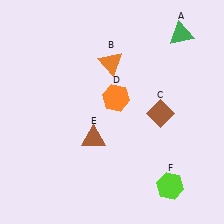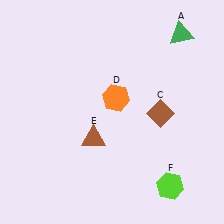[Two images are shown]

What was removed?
The orange triangle (B) was removed in Image 2.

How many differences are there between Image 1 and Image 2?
There is 1 difference between the two images.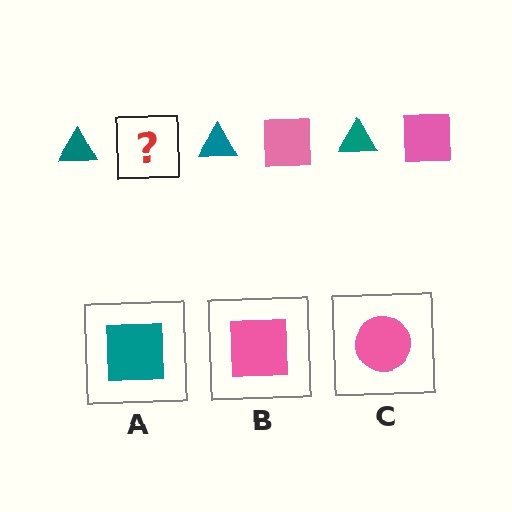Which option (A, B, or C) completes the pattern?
B.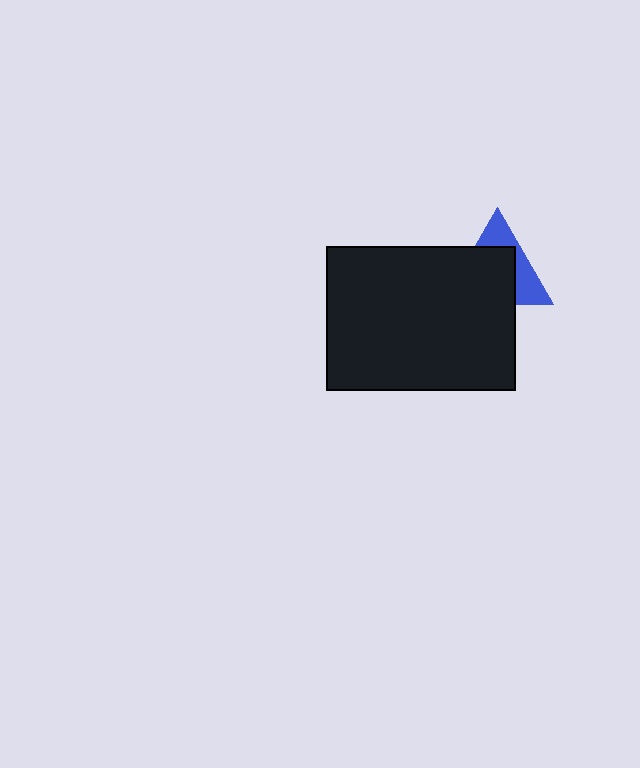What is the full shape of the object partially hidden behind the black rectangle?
The partially hidden object is a blue triangle.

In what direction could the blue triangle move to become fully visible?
The blue triangle could move up. That would shift it out from behind the black rectangle entirely.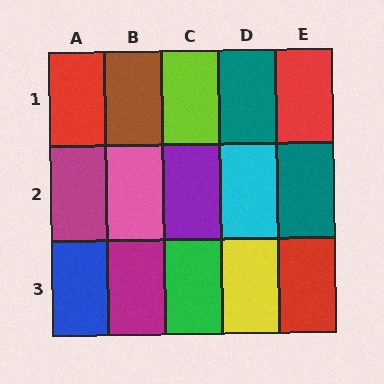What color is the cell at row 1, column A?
Red.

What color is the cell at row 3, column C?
Green.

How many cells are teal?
2 cells are teal.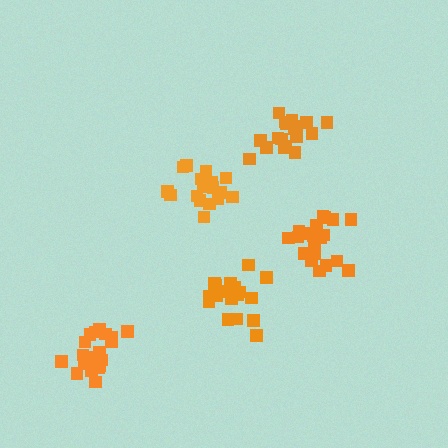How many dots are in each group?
Group 1: 19 dots, Group 2: 21 dots, Group 3: 18 dots, Group 4: 21 dots, Group 5: 19 dots (98 total).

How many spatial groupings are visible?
There are 5 spatial groupings.